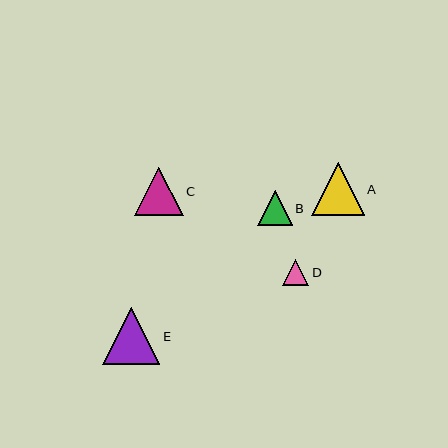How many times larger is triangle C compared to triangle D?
Triangle C is approximately 1.9 times the size of triangle D.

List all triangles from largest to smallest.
From largest to smallest: E, A, C, B, D.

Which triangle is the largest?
Triangle E is the largest with a size of approximately 57 pixels.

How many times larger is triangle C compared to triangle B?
Triangle C is approximately 1.4 times the size of triangle B.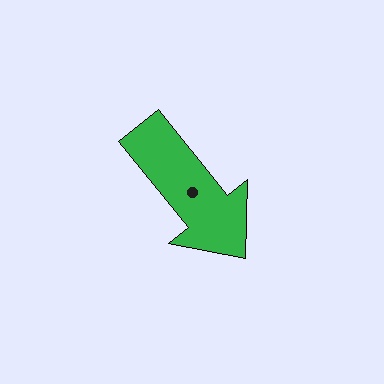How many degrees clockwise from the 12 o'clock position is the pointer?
Approximately 141 degrees.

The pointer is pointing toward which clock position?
Roughly 5 o'clock.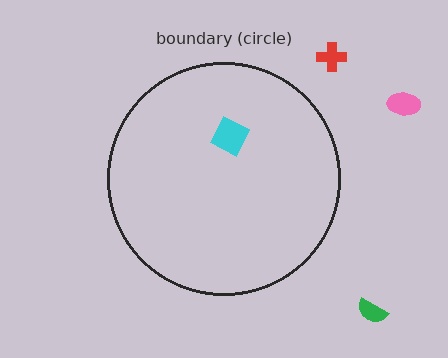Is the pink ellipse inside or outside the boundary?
Outside.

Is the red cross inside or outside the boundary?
Outside.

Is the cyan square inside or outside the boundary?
Inside.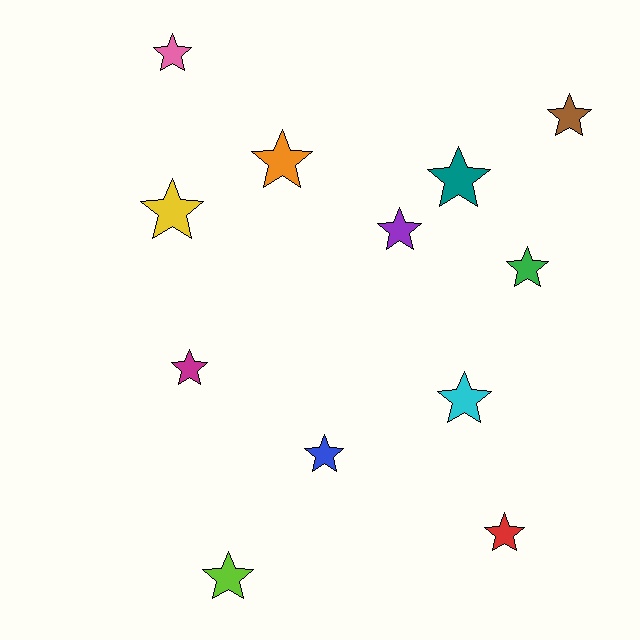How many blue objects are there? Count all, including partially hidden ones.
There is 1 blue object.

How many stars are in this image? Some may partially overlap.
There are 12 stars.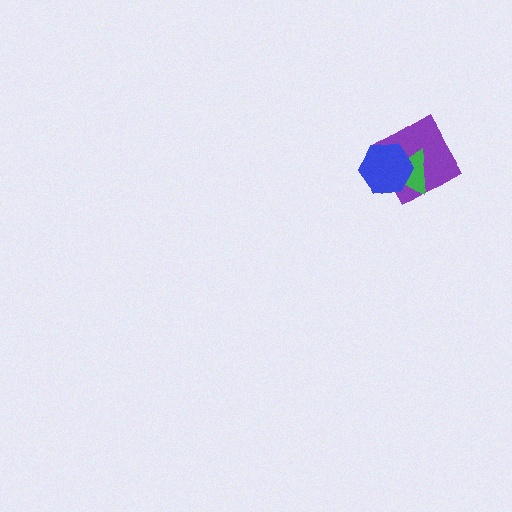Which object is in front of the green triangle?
The blue hexagon is in front of the green triangle.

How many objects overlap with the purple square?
2 objects overlap with the purple square.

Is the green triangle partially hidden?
Yes, it is partially covered by another shape.